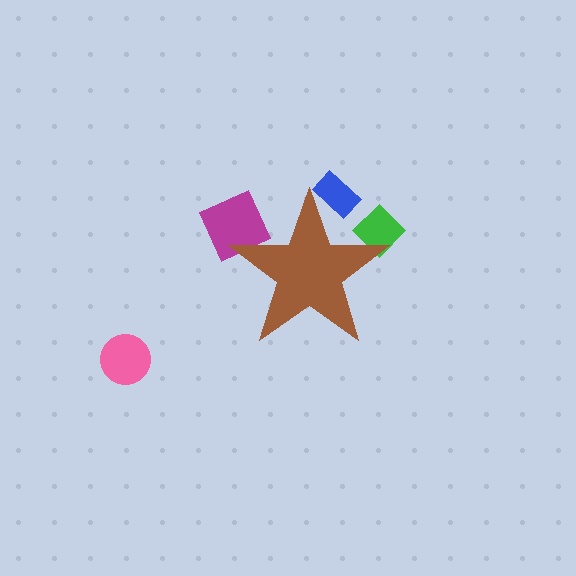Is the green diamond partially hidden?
Yes, the green diamond is partially hidden behind the brown star.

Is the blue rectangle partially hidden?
Yes, the blue rectangle is partially hidden behind the brown star.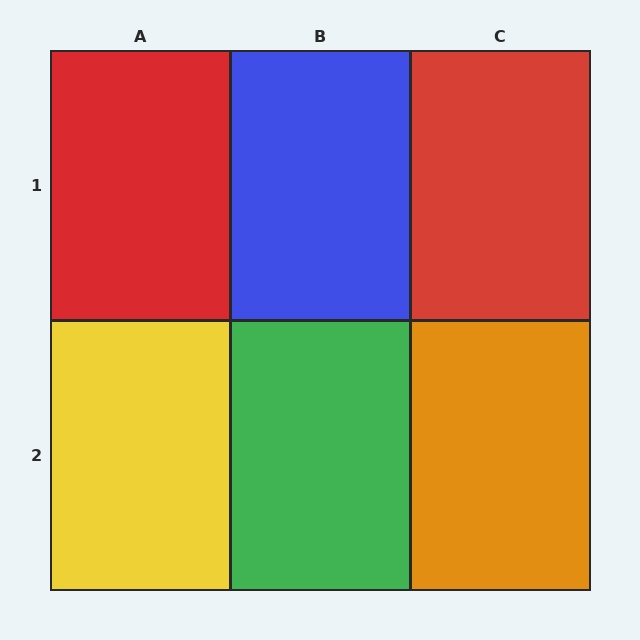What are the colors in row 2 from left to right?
Yellow, green, orange.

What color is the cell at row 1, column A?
Red.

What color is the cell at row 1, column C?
Red.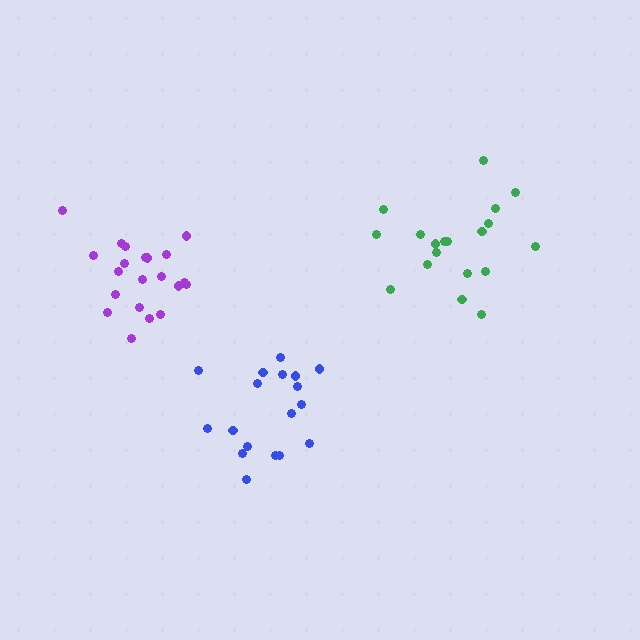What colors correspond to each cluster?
The clusters are colored: blue, purple, green.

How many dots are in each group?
Group 1: 18 dots, Group 2: 21 dots, Group 3: 19 dots (58 total).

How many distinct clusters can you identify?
There are 3 distinct clusters.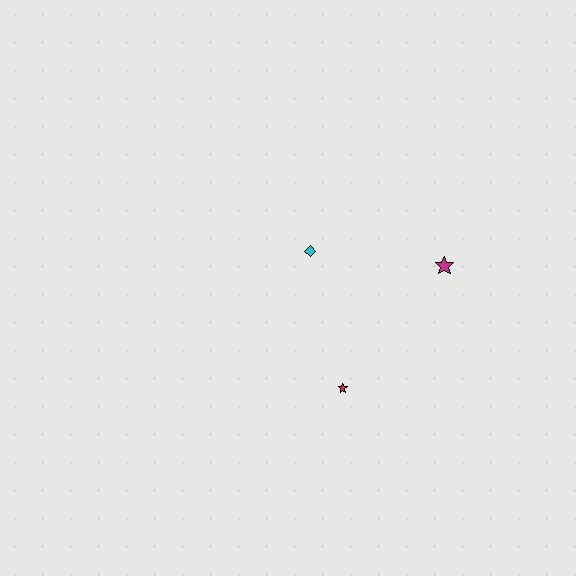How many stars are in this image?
There are 2 stars.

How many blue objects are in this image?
There are no blue objects.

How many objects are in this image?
There are 3 objects.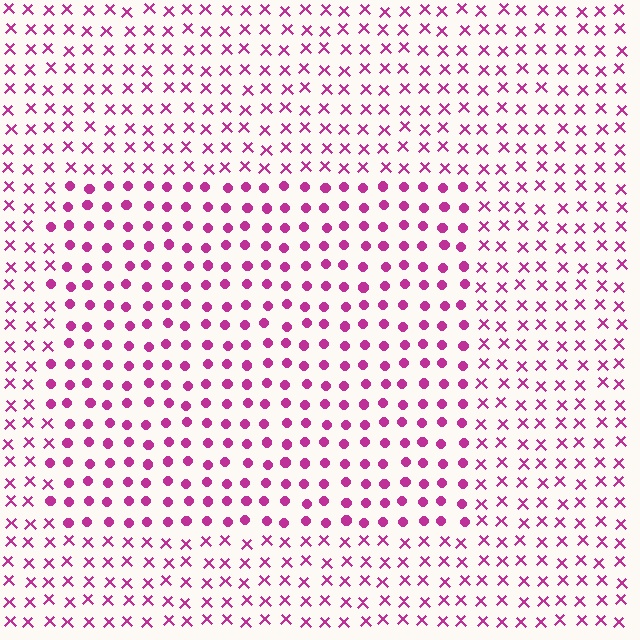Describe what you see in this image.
The image is filled with small magenta elements arranged in a uniform grid. A rectangle-shaped region contains circles, while the surrounding area contains X marks. The boundary is defined purely by the change in element shape.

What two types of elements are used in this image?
The image uses circles inside the rectangle region and X marks outside it.